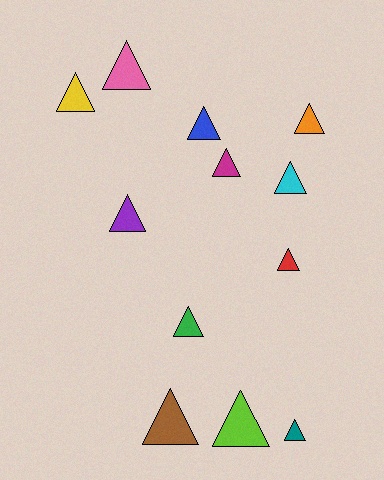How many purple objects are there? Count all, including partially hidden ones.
There is 1 purple object.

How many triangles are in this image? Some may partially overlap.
There are 12 triangles.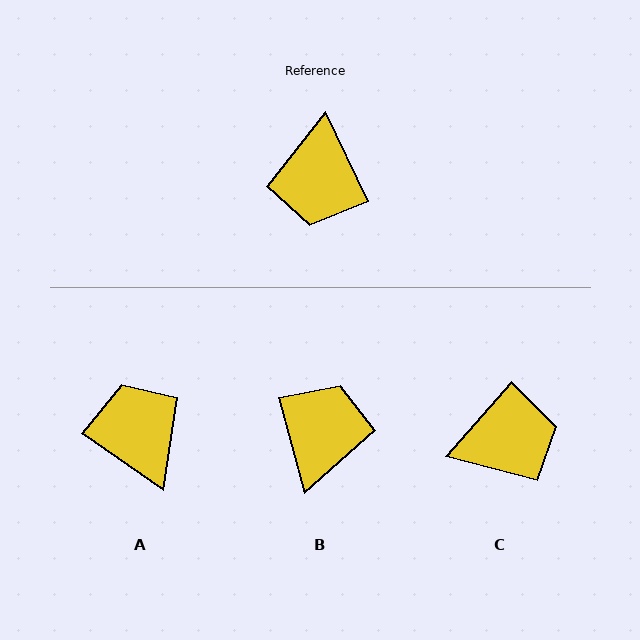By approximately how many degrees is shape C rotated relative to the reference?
Approximately 113 degrees counter-clockwise.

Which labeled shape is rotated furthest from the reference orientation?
B, about 170 degrees away.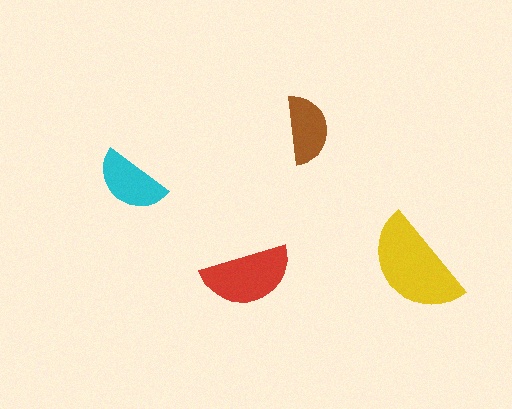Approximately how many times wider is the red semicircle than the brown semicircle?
About 1.5 times wider.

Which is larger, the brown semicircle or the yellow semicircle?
The yellow one.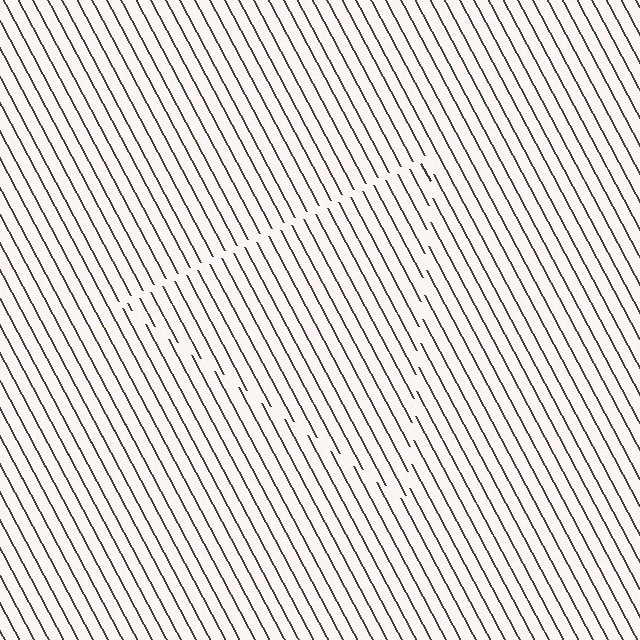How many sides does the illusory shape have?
3 sides — the line-ends trace a triangle.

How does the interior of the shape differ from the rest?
The interior of the shape contains the same grating, shifted by half a period — the contour is defined by the phase discontinuity where line-ends from the inner and outer gratings abut.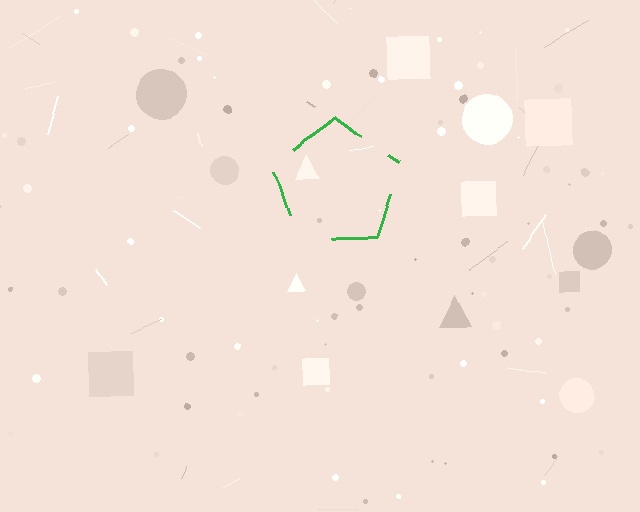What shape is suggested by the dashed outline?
The dashed outline suggests a pentagon.